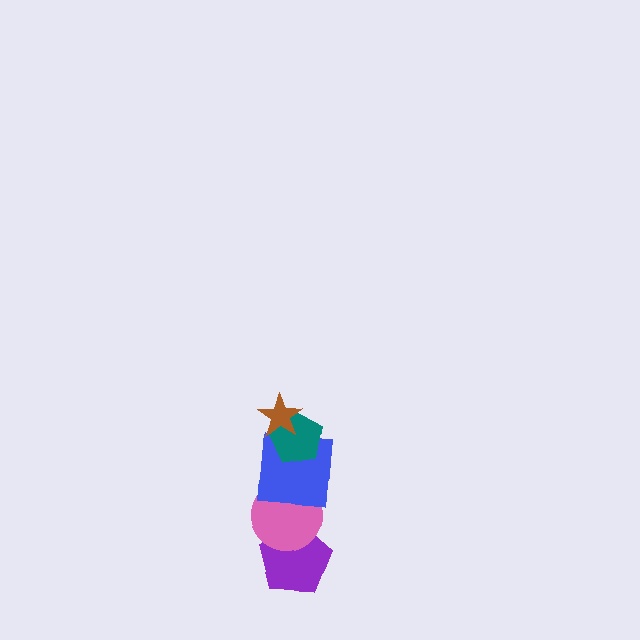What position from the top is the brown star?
The brown star is 1st from the top.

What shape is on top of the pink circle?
The blue square is on top of the pink circle.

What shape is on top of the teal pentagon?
The brown star is on top of the teal pentagon.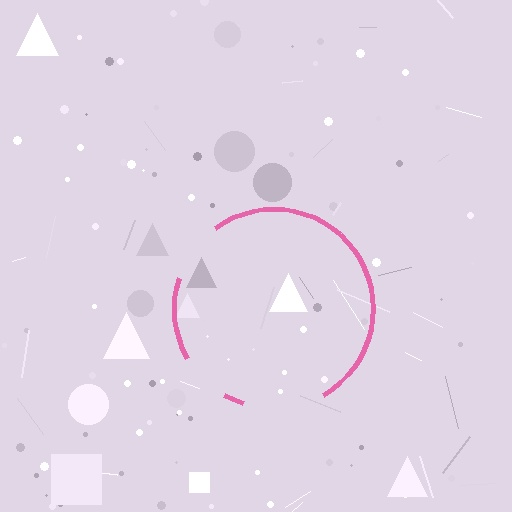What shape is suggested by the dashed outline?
The dashed outline suggests a circle.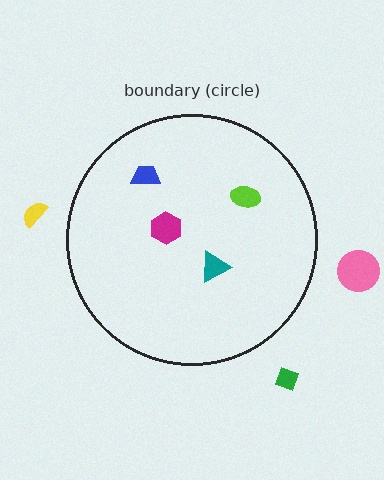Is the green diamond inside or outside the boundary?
Outside.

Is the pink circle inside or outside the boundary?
Outside.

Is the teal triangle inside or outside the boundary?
Inside.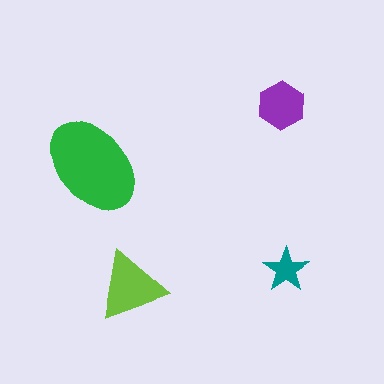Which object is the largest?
The green ellipse.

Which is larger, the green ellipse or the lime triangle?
The green ellipse.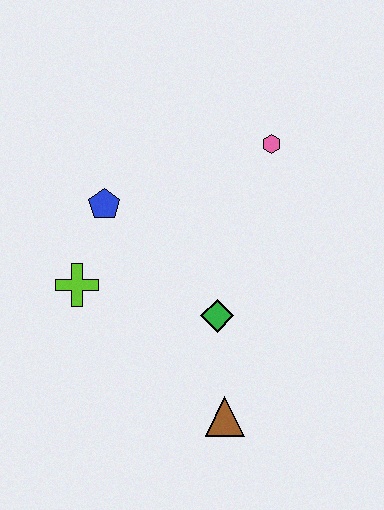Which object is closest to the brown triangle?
The green diamond is closest to the brown triangle.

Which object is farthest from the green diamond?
The pink hexagon is farthest from the green diamond.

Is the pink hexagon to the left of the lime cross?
No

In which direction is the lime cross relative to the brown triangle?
The lime cross is to the left of the brown triangle.